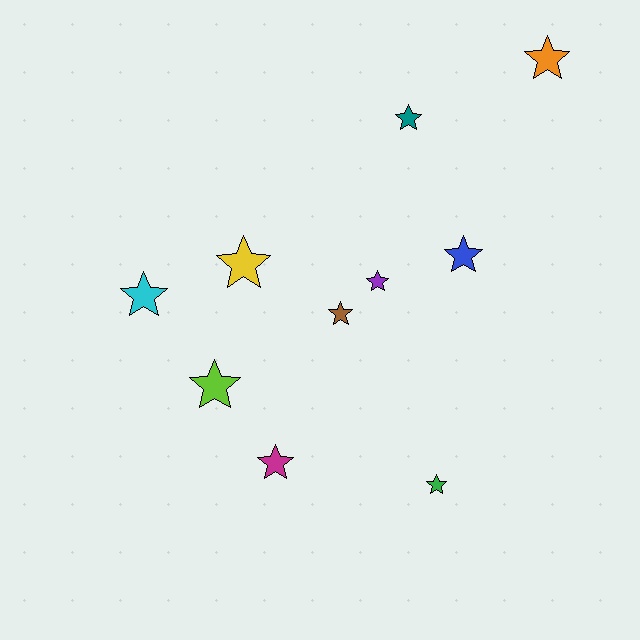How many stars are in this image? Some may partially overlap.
There are 10 stars.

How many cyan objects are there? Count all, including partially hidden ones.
There is 1 cyan object.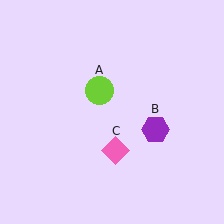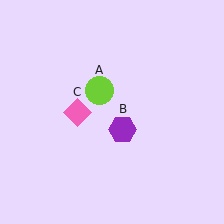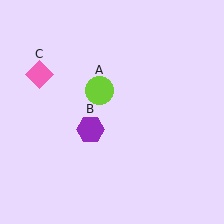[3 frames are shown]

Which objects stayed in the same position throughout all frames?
Lime circle (object A) remained stationary.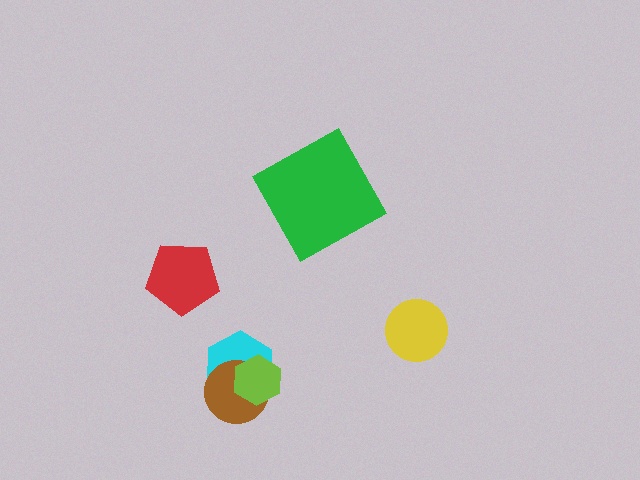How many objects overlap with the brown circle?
2 objects overlap with the brown circle.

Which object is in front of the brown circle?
The lime hexagon is in front of the brown circle.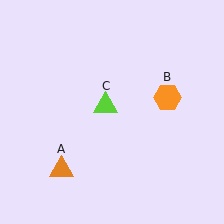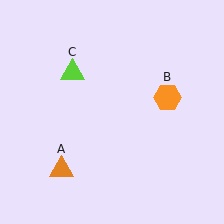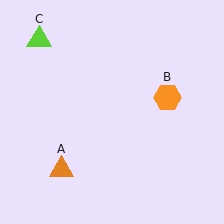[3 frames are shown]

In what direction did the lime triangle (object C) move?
The lime triangle (object C) moved up and to the left.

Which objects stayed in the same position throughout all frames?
Orange triangle (object A) and orange hexagon (object B) remained stationary.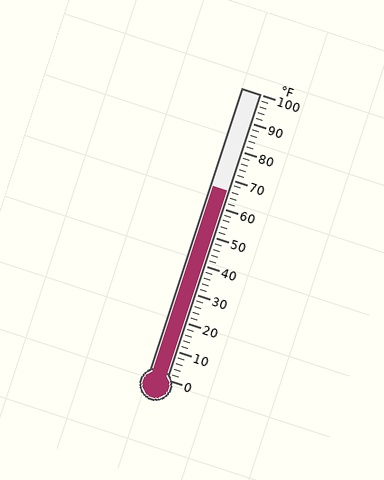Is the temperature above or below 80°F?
The temperature is below 80°F.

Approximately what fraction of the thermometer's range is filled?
The thermometer is filled to approximately 65% of its range.